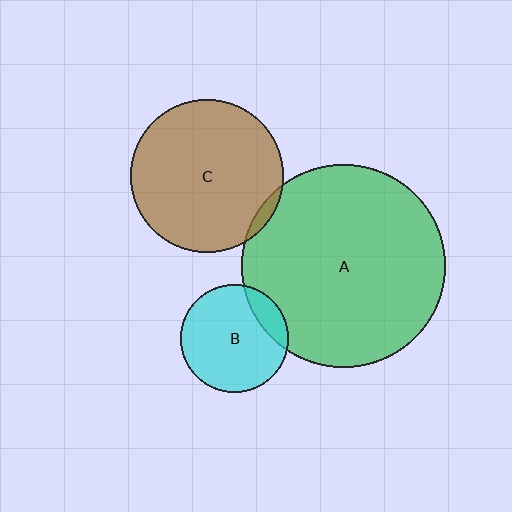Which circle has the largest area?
Circle A (green).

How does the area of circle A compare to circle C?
Approximately 1.8 times.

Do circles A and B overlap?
Yes.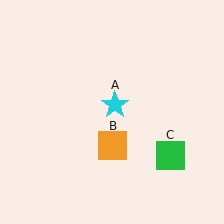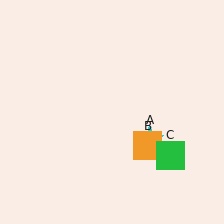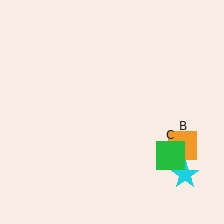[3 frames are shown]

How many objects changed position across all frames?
2 objects changed position: cyan star (object A), orange square (object B).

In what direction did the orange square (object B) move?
The orange square (object B) moved right.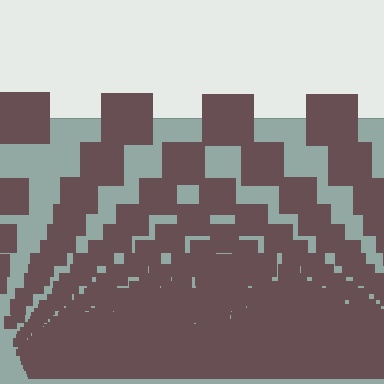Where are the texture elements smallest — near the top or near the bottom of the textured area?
Near the bottom.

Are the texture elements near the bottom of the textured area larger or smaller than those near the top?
Smaller. The gradient is inverted — elements near the bottom are smaller and denser.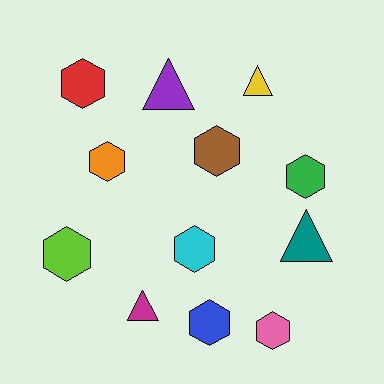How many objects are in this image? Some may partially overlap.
There are 12 objects.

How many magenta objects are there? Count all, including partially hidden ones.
There is 1 magenta object.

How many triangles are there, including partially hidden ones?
There are 4 triangles.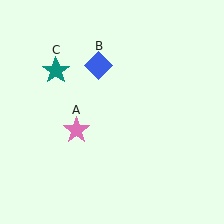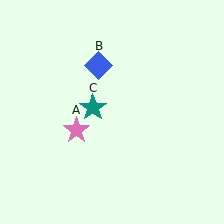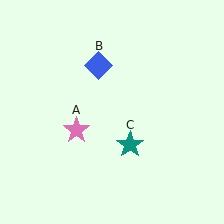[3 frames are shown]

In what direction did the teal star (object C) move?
The teal star (object C) moved down and to the right.